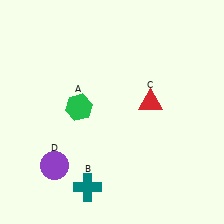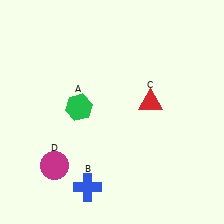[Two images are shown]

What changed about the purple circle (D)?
In Image 1, D is purple. In Image 2, it changed to magenta.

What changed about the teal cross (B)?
In Image 1, B is teal. In Image 2, it changed to blue.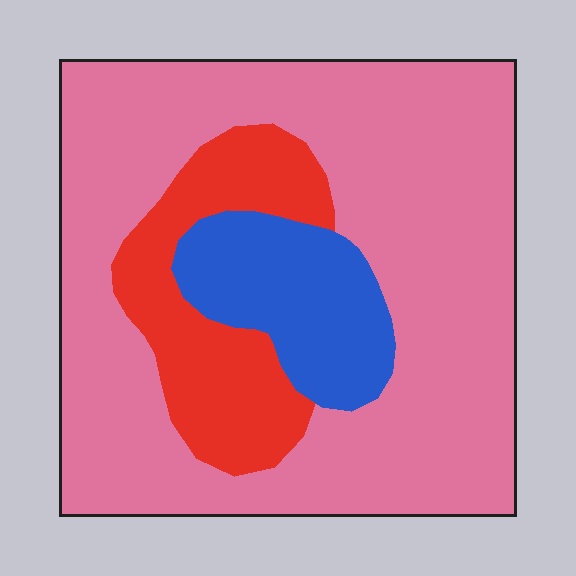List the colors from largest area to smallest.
From largest to smallest: pink, red, blue.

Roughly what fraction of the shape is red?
Red covers about 20% of the shape.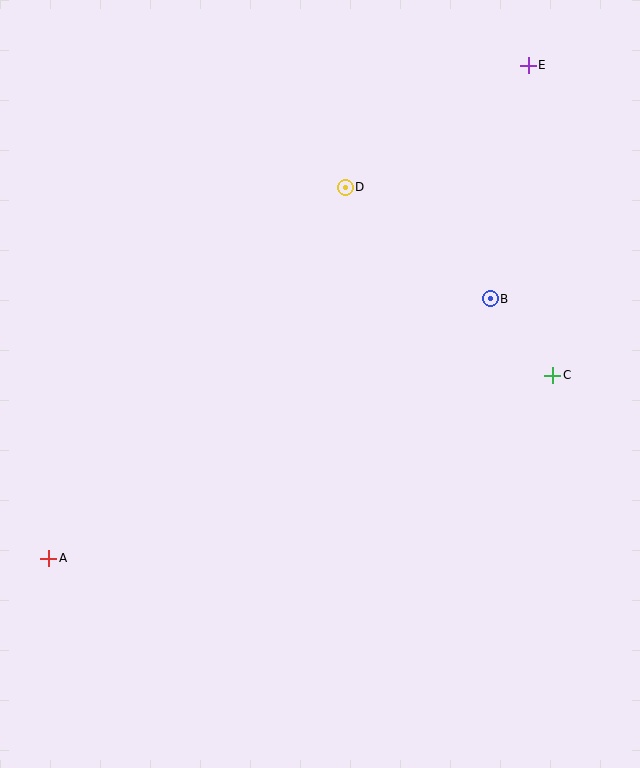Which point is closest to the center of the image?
Point B at (490, 299) is closest to the center.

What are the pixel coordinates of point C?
Point C is at (553, 375).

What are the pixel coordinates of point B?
Point B is at (490, 299).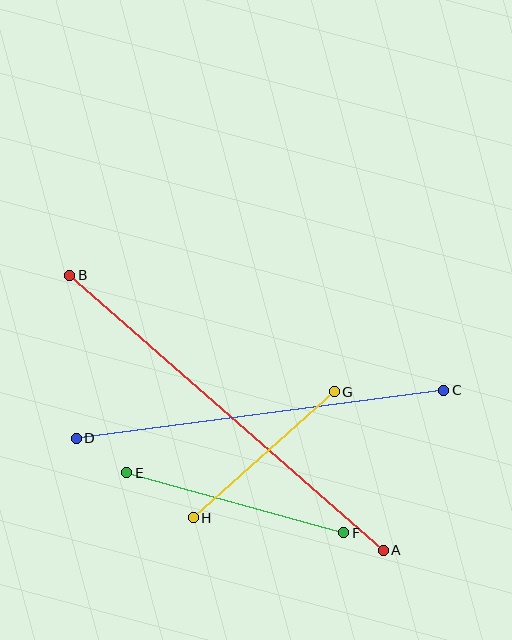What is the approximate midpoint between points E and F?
The midpoint is at approximately (235, 503) pixels.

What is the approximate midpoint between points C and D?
The midpoint is at approximately (260, 414) pixels.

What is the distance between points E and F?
The distance is approximately 225 pixels.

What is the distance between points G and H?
The distance is approximately 189 pixels.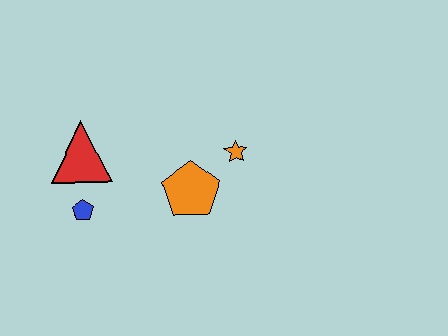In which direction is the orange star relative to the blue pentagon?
The orange star is to the right of the blue pentagon.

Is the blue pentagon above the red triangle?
No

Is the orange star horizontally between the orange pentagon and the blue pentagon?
No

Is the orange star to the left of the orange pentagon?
No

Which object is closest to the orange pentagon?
The orange star is closest to the orange pentagon.